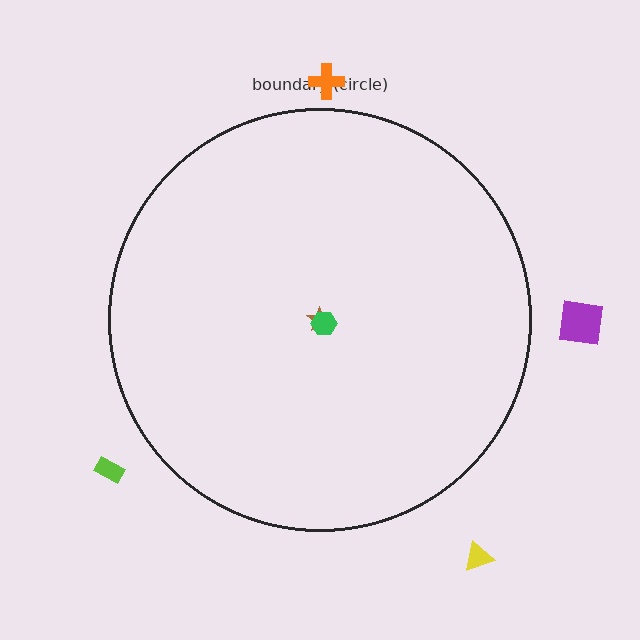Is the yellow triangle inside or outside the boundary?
Outside.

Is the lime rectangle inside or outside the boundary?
Outside.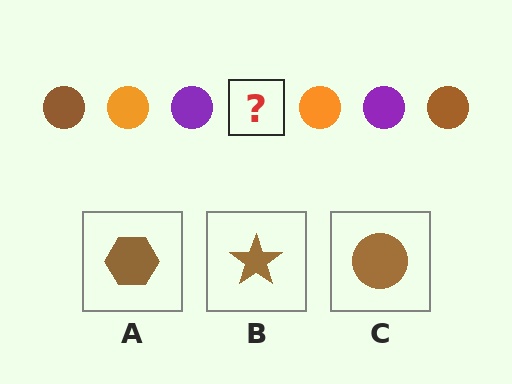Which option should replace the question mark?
Option C.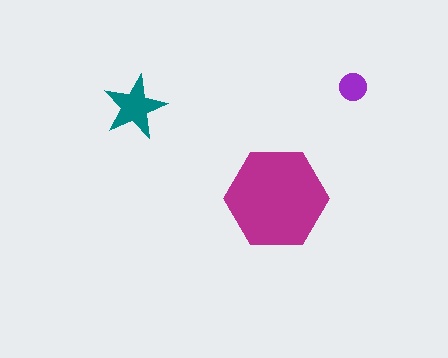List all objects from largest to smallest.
The magenta hexagon, the teal star, the purple circle.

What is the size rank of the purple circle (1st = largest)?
3rd.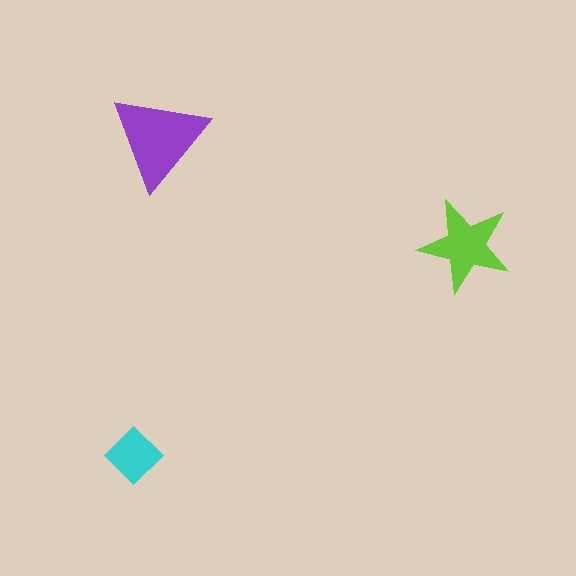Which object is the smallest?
The cyan diamond.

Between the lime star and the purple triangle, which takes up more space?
The purple triangle.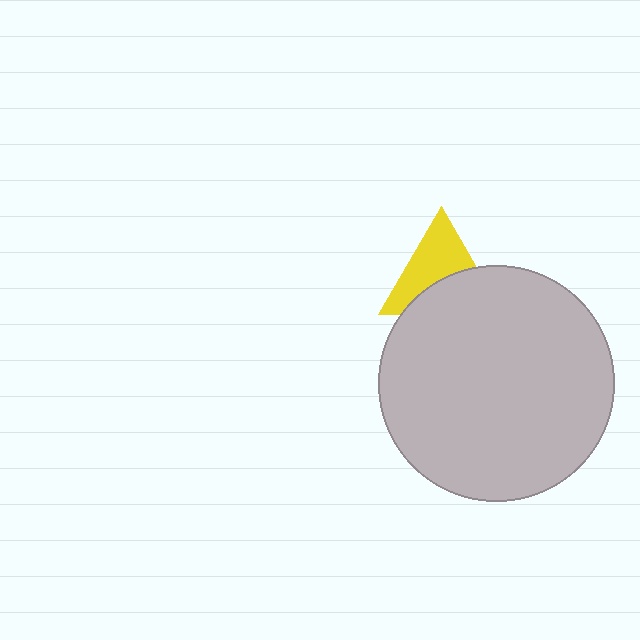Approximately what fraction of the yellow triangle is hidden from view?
Roughly 45% of the yellow triangle is hidden behind the light gray circle.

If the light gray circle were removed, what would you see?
You would see the complete yellow triangle.